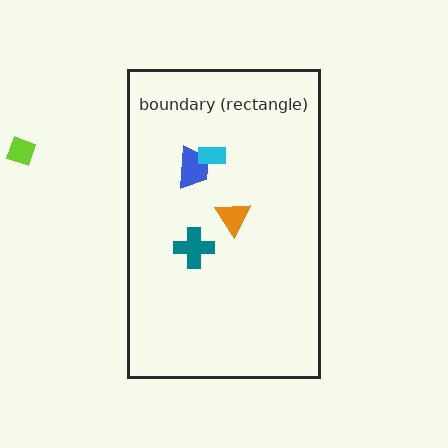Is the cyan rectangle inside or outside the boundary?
Inside.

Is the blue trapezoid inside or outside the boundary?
Inside.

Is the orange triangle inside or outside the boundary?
Inside.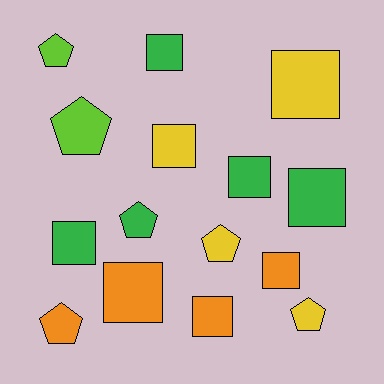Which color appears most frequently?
Green, with 5 objects.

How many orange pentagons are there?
There is 1 orange pentagon.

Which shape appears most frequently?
Square, with 9 objects.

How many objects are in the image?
There are 15 objects.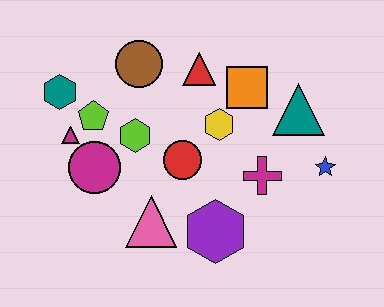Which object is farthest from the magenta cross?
The teal hexagon is farthest from the magenta cross.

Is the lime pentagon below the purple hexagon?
No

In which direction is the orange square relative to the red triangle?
The orange square is to the right of the red triangle.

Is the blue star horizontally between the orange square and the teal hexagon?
No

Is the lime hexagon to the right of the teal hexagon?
Yes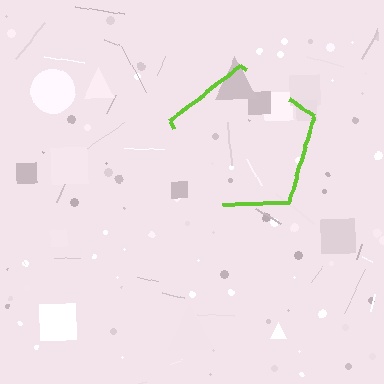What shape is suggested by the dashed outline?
The dashed outline suggests a pentagon.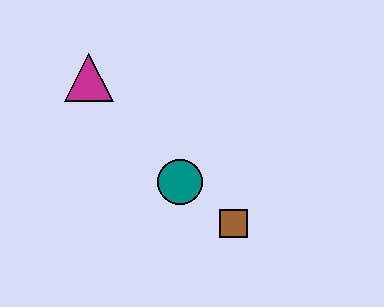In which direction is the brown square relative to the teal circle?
The brown square is to the right of the teal circle.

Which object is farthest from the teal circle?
The magenta triangle is farthest from the teal circle.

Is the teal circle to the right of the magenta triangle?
Yes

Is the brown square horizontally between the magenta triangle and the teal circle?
No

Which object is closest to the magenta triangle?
The teal circle is closest to the magenta triangle.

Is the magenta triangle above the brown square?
Yes